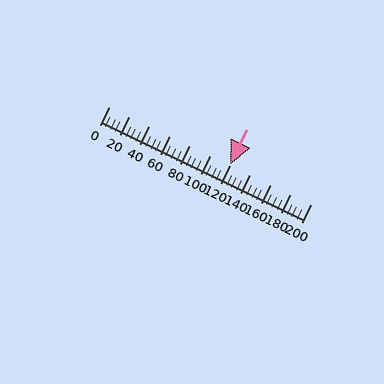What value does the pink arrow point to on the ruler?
The pink arrow points to approximately 120.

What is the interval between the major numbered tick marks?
The major tick marks are spaced 20 units apart.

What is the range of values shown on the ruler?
The ruler shows values from 0 to 200.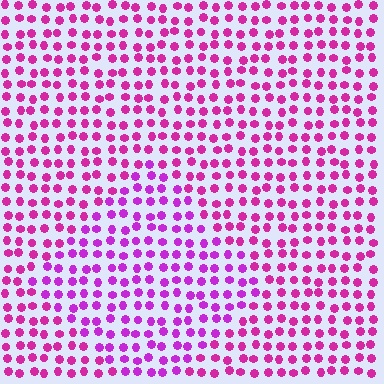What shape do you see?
I see a diamond.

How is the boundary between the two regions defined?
The boundary is defined purely by a slight shift in hue (about 23 degrees). Spacing, size, and orientation are identical on both sides.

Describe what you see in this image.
The image is filled with small magenta elements in a uniform arrangement. A diamond-shaped region is visible where the elements are tinted to a slightly different hue, forming a subtle color boundary.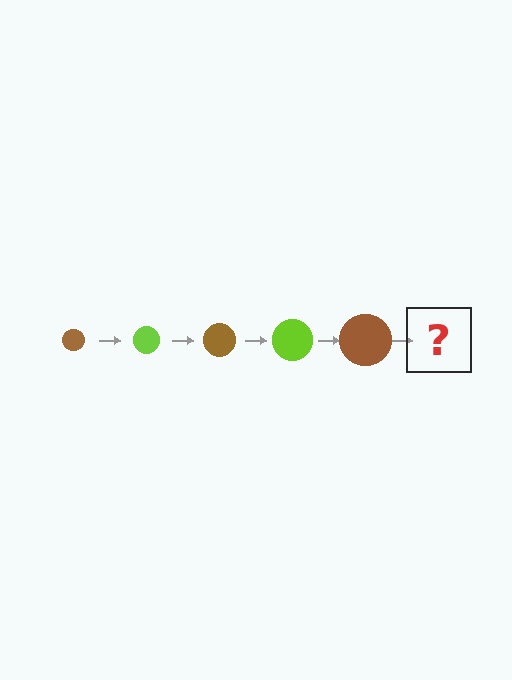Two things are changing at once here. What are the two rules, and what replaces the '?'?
The two rules are that the circle grows larger each step and the color cycles through brown and lime. The '?' should be a lime circle, larger than the previous one.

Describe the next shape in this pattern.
It should be a lime circle, larger than the previous one.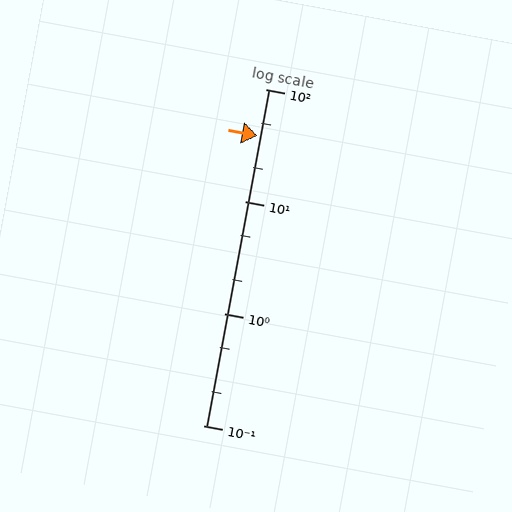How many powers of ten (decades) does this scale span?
The scale spans 3 decades, from 0.1 to 100.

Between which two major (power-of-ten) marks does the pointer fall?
The pointer is between 10 and 100.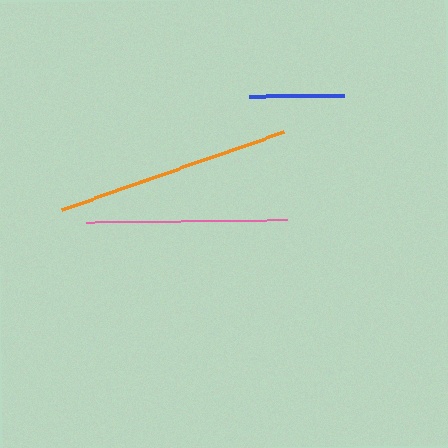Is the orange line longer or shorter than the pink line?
The orange line is longer than the pink line.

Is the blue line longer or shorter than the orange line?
The orange line is longer than the blue line.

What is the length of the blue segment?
The blue segment is approximately 94 pixels long.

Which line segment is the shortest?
The blue line is the shortest at approximately 94 pixels.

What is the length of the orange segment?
The orange segment is approximately 235 pixels long.